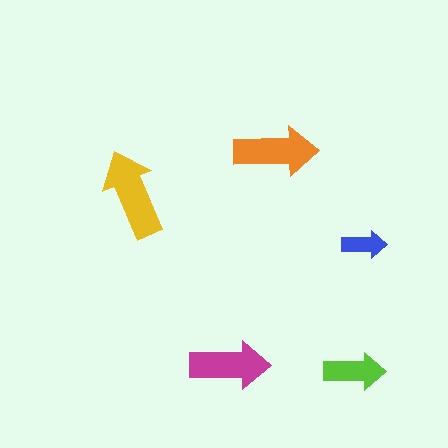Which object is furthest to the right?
The blue arrow is rightmost.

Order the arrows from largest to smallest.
the yellow one, the orange one, the magenta one, the lime one, the blue one.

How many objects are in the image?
There are 5 objects in the image.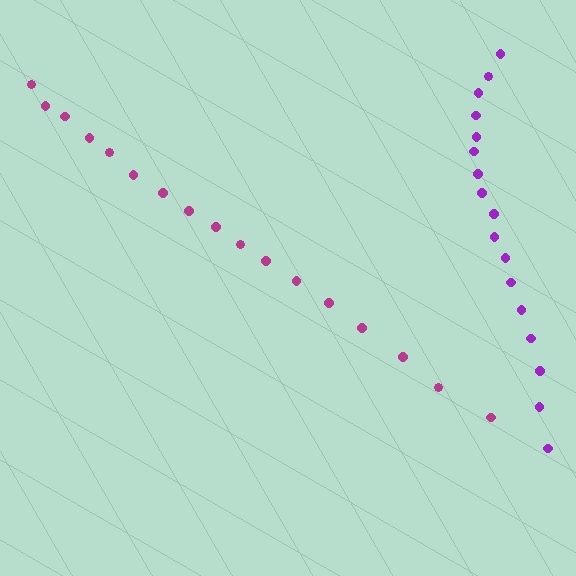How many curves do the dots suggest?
There are 2 distinct paths.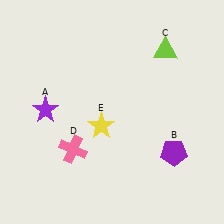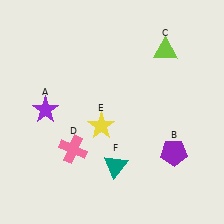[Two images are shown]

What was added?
A teal triangle (F) was added in Image 2.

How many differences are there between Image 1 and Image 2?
There is 1 difference between the two images.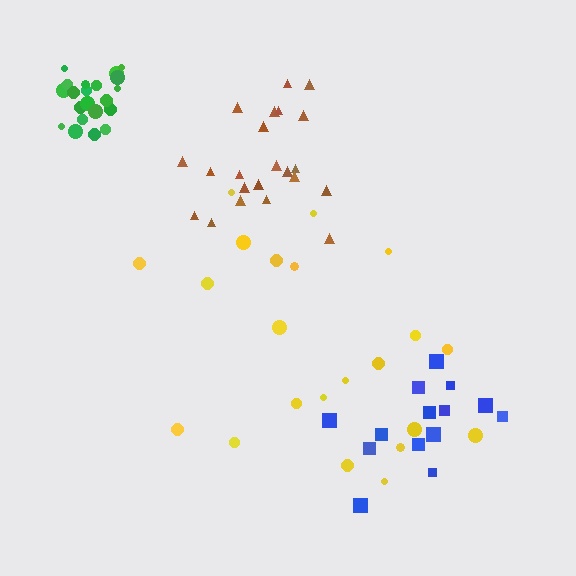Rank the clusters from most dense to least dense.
green, brown, blue, yellow.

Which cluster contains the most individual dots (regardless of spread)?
Yellow (22).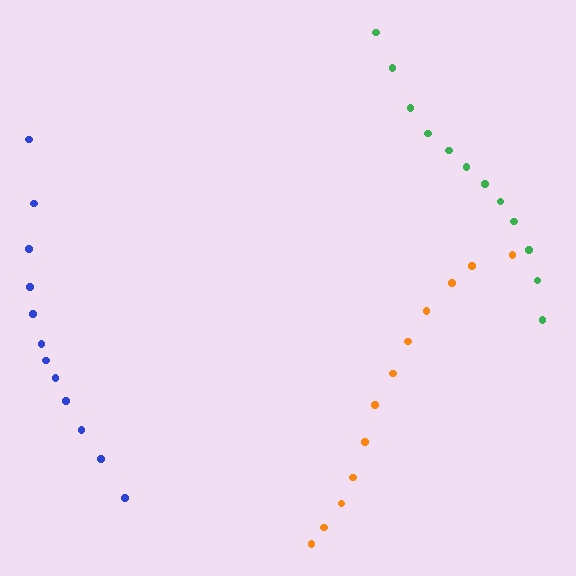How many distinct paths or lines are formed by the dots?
There are 3 distinct paths.